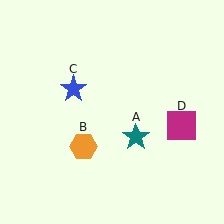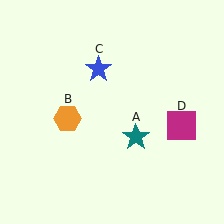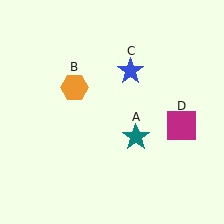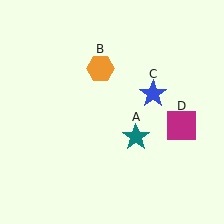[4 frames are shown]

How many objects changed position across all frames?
2 objects changed position: orange hexagon (object B), blue star (object C).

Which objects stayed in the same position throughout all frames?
Teal star (object A) and magenta square (object D) remained stationary.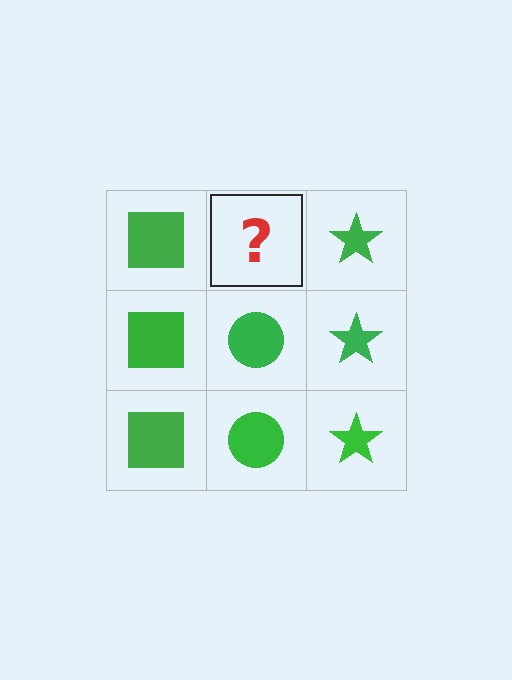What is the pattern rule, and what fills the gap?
The rule is that each column has a consistent shape. The gap should be filled with a green circle.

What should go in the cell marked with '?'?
The missing cell should contain a green circle.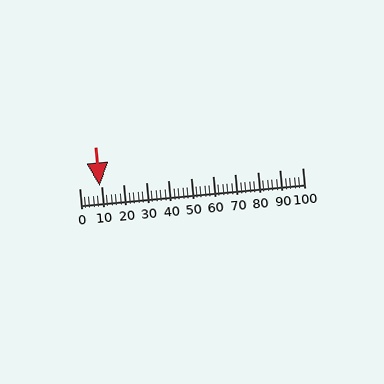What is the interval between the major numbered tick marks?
The major tick marks are spaced 10 units apart.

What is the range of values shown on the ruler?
The ruler shows values from 0 to 100.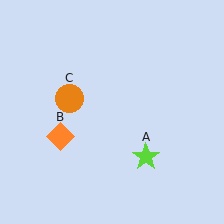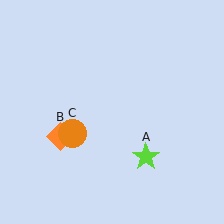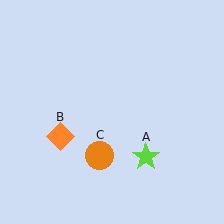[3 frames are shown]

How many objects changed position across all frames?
1 object changed position: orange circle (object C).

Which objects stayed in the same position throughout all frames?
Lime star (object A) and orange diamond (object B) remained stationary.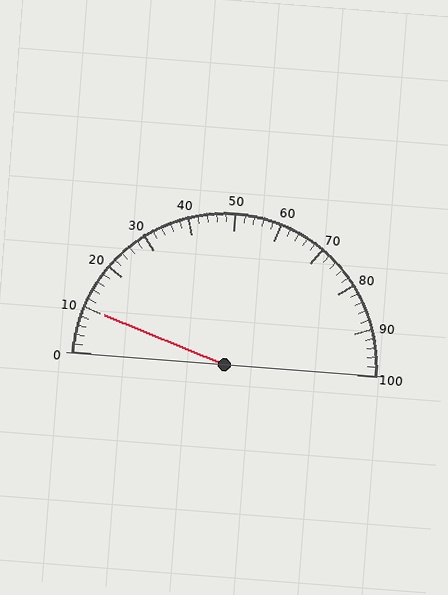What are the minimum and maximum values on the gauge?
The gauge ranges from 0 to 100.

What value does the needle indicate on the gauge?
The needle indicates approximately 10.